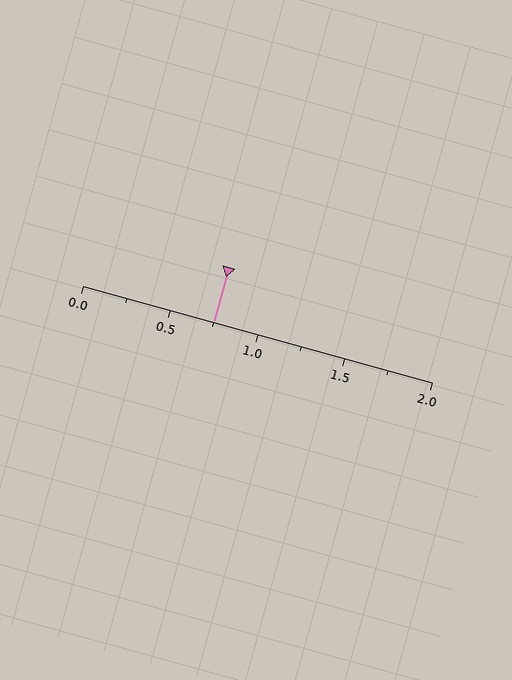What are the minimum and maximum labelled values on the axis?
The axis runs from 0.0 to 2.0.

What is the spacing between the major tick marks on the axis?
The major ticks are spaced 0.5 apart.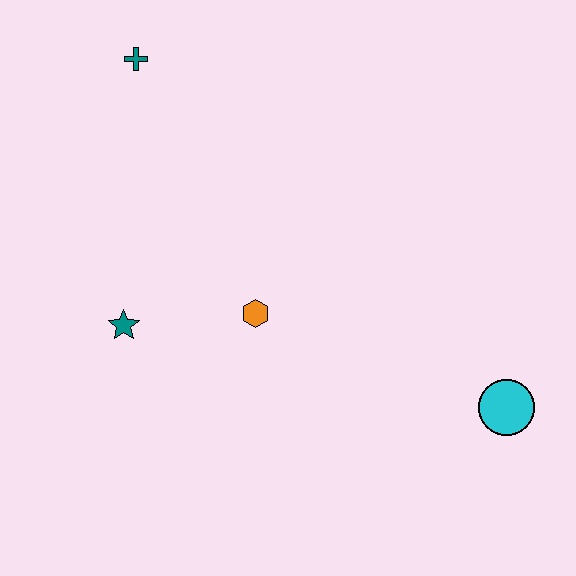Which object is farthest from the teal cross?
The cyan circle is farthest from the teal cross.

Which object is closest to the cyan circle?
The orange hexagon is closest to the cyan circle.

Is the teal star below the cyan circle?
No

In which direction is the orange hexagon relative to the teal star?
The orange hexagon is to the right of the teal star.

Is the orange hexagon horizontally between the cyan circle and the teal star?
Yes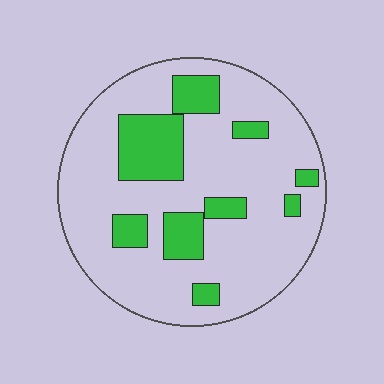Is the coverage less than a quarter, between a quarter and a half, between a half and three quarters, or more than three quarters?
Less than a quarter.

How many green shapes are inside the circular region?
9.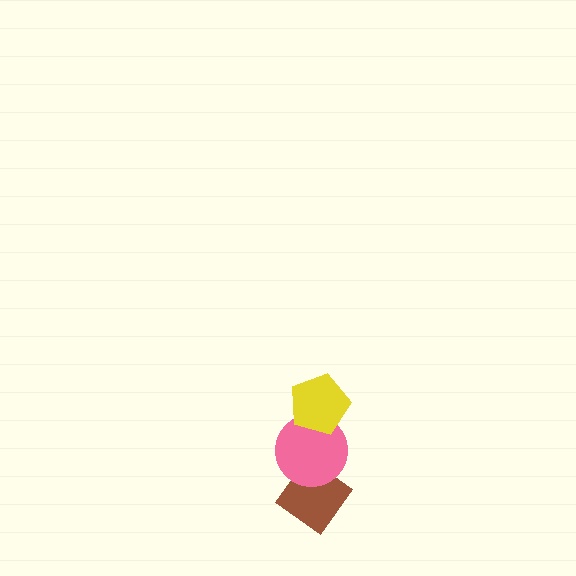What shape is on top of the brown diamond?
The pink circle is on top of the brown diamond.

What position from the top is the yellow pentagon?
The yellow pentagon is 1st from the top.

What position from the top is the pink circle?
The pink circle is 2nd from the top.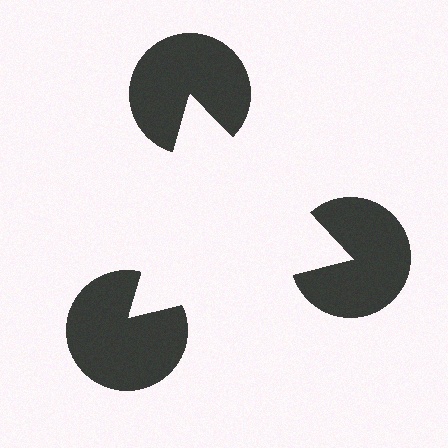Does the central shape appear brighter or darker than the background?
It typically appears slightly brighter than the background, even though no actual brightness change is drawn.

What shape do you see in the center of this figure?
An illusory triangle — its edges are inferred from the aligned wedge cuts in the pac-man discs, not physically drawn.